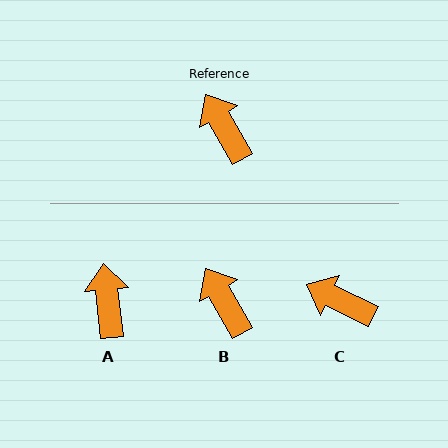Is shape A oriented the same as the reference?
No, it is off by about 24 degrees.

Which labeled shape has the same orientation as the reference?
B.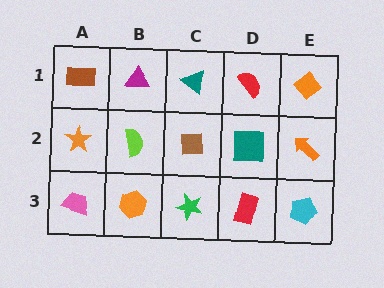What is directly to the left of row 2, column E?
A teal square.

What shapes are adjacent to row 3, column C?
A brown square (row 2, column C), an orange hexagon (row 3, column B), a red rectangle (row 3, column D).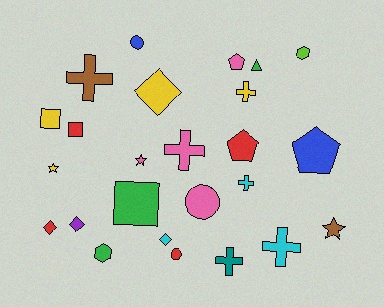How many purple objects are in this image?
There is 1 purple object.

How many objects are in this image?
There are 25 objects.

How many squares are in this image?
There are 3 squares.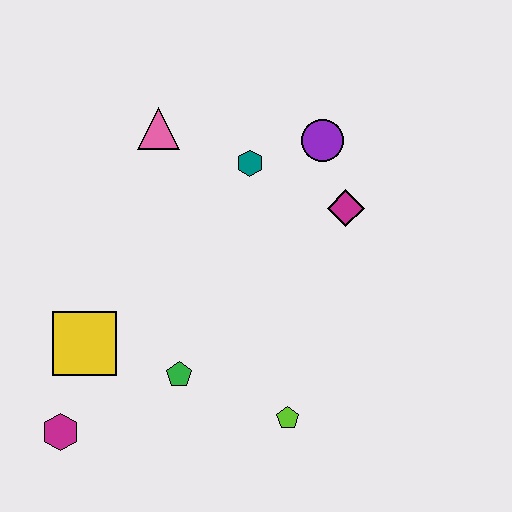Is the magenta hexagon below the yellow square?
Yes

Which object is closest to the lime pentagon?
The green pentagon is closest to the lime pentagon.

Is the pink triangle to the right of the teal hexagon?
No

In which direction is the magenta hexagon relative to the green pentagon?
The magenta hexagon is to the left of the green pentagon.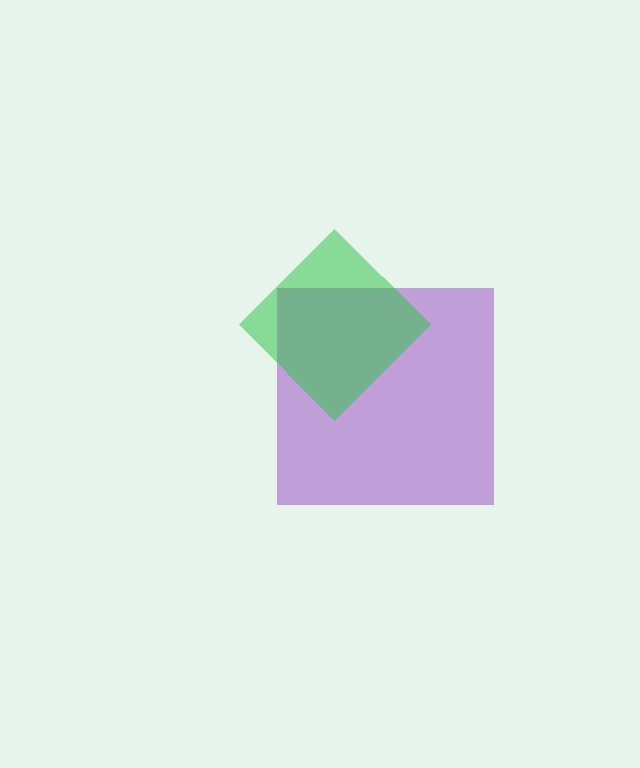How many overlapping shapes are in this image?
There are 2 overlapping shapes in the image.